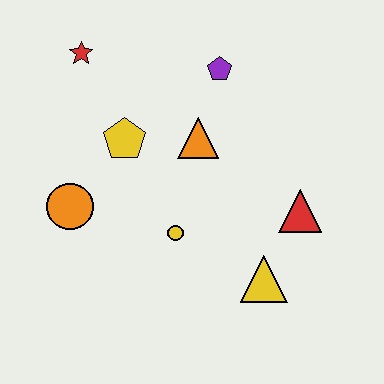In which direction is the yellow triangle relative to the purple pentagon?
The yellow triangle is below the purple pentagon.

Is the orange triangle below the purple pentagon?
Yes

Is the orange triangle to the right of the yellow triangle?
No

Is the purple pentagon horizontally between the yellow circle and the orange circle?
No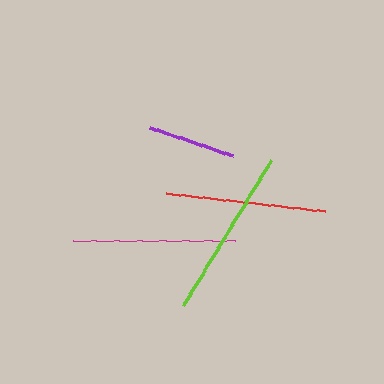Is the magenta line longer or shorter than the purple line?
The magenta line is longer than the purple line.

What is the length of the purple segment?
The purple segment is approximately 88 pixels long.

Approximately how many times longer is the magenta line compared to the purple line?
The magenta line is approximately 1.8 times the length of the purple line.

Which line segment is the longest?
The lime line is the longest at approximately 169 pixels.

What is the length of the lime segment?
The lime segment is approximately 169 pixels long.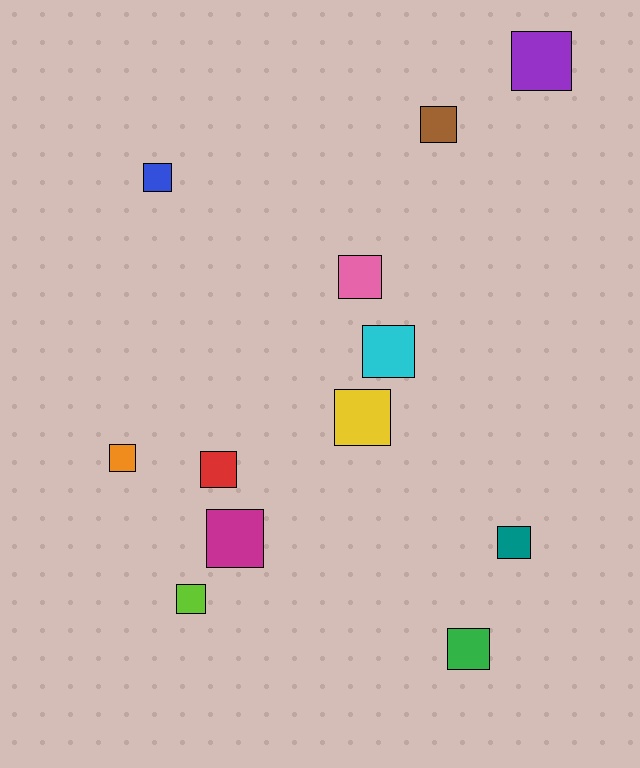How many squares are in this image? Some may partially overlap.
There are 12 squares.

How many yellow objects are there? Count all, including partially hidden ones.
There is 1 yellow object.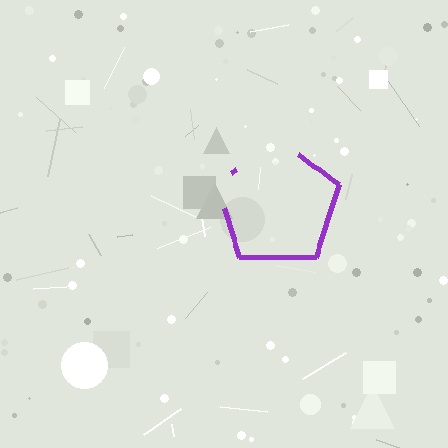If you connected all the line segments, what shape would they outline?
They would outline a pentagon.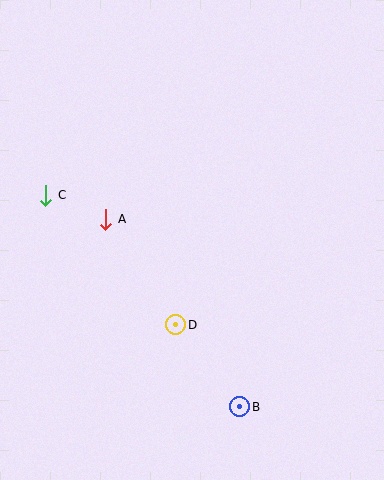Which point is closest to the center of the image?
Point D at (176, 325) is closest to the center.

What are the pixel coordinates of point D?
Point D is at (176, 325).